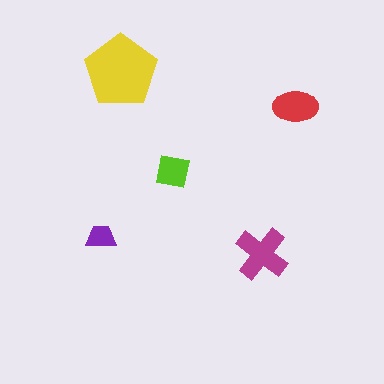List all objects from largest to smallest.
The yellow pentagon, the magenta cross, the red ellipse, the lime square, the purple trapezoid.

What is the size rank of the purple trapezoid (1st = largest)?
5th.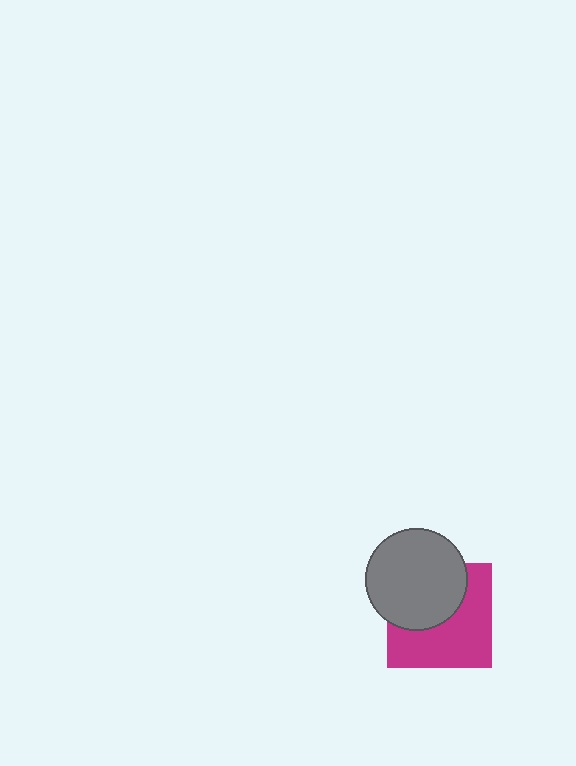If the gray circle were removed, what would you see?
You would see the complete magenta square.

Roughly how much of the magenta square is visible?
About half of it is visible (roughly 56%).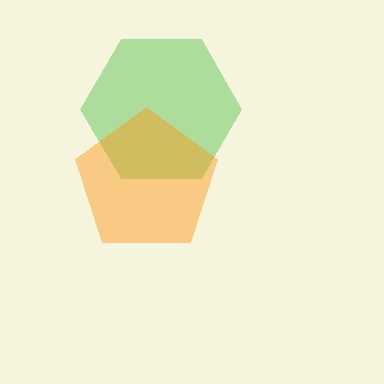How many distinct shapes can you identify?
There are 2 distinct shapes: a green hexagon, an orange pentagon.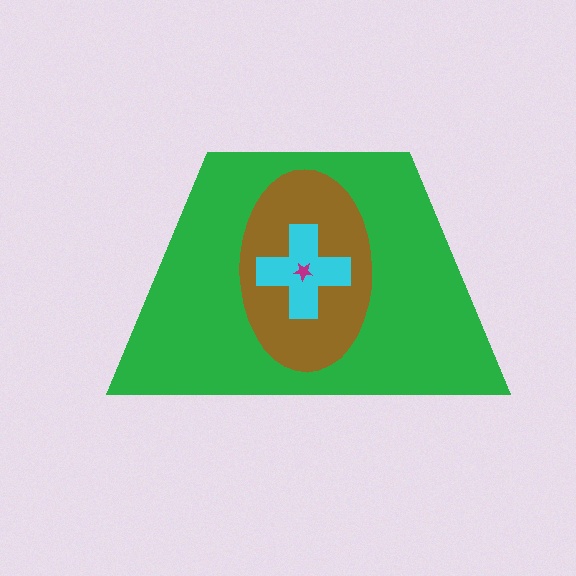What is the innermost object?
The magenta star.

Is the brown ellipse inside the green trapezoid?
Yes.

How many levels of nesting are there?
4.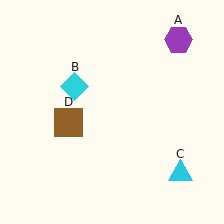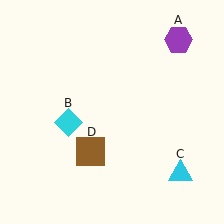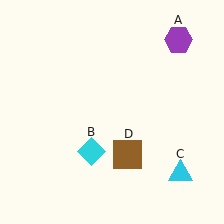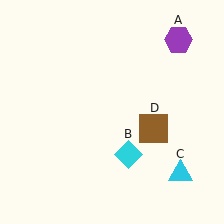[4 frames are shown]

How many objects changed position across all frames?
2 objects changed position: cyan diamond (object B), brown square (object D).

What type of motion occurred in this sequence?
The cyan diamond (object B), brown square (object D) rotated counterclockwise around the center of the scene.